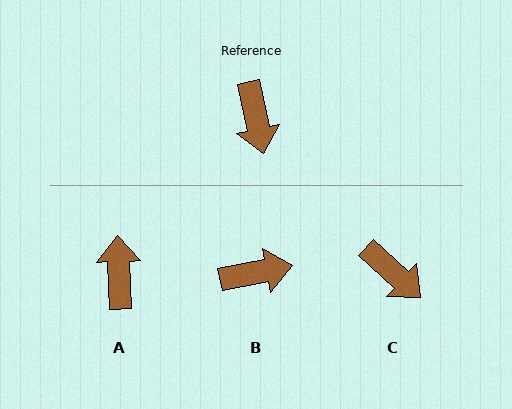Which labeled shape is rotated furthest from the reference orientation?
A, about 170 degrees away.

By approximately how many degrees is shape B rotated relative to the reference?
Approximately 89 degrees counter-clockwise.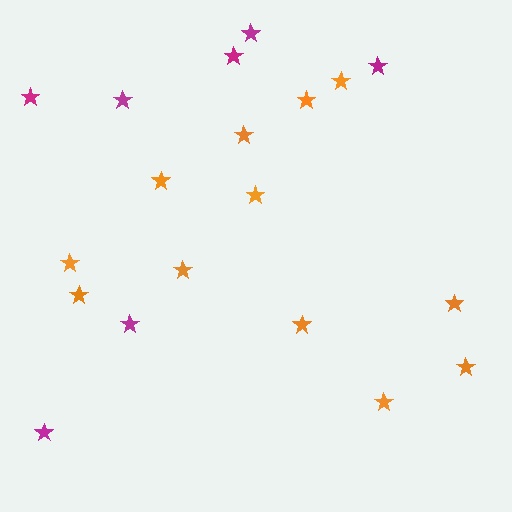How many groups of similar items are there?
There are 2 groups: one group of orange stars (12) and one group of magenta stars (7).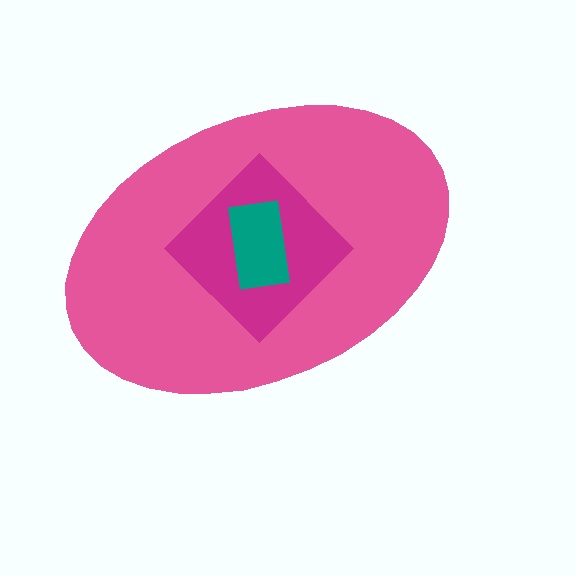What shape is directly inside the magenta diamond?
The teal rectangle.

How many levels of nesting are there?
3.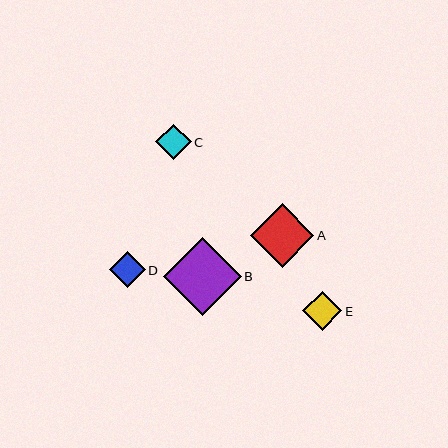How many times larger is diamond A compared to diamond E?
Diamond A is approximately 1.6 times the size of diamond E.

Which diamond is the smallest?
Diamond C is the smallest with a size of approximately 35 pixels.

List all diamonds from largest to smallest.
From largest to smallest: B, A, E, D, C.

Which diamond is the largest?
Diamond B is the largest with a size of approximately 78 pixels.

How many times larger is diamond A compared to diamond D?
Diamond A is approximately 1.8 times the size of diamond D.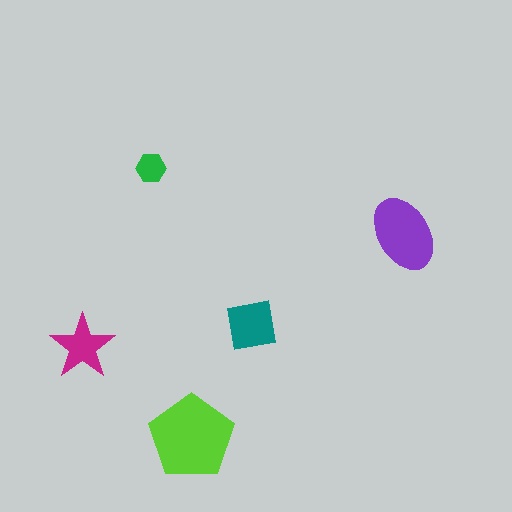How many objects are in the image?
There are 5 objects in the image.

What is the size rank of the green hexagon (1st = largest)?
5th.